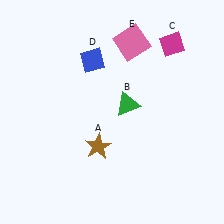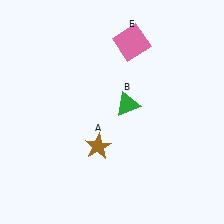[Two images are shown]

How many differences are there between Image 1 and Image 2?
There are 2 differences between the two images.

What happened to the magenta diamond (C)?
The magenta diamond (C) was removed in Image 2. It was in the top-right area of Image 1.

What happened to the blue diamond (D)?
The blue diamond (D) was removed in Image 2. It was in the top-left area of Image 1.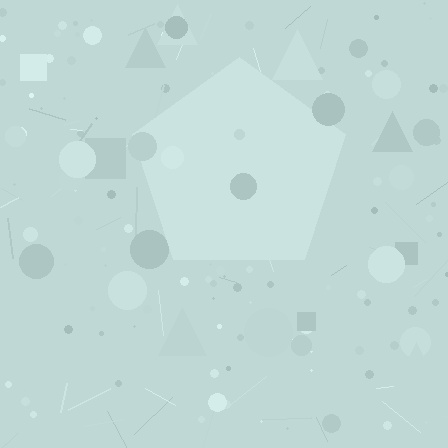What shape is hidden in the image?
A pentagon is hidden in the image.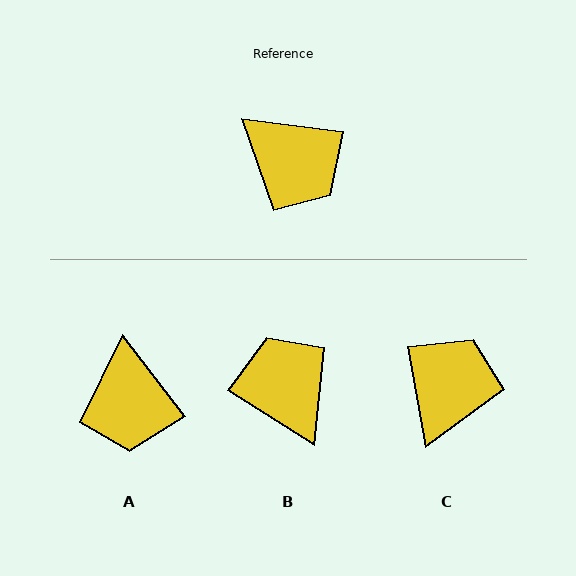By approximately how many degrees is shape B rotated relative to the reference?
Approximately 155 degrees counter-clockwise.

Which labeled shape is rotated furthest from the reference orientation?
B, about 155 degrees away.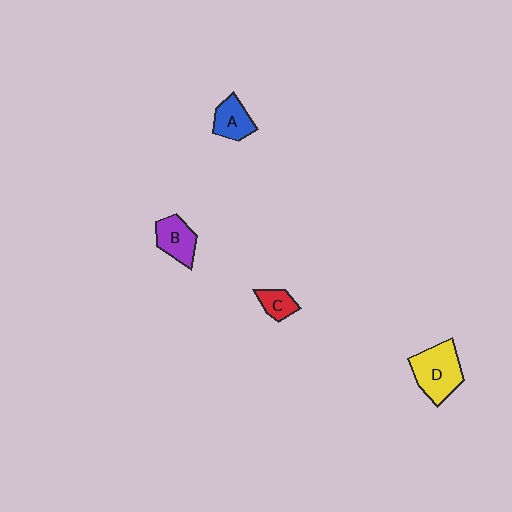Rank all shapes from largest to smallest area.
From largest to smallest: D (yellow), B (purple), A (blue), C (red).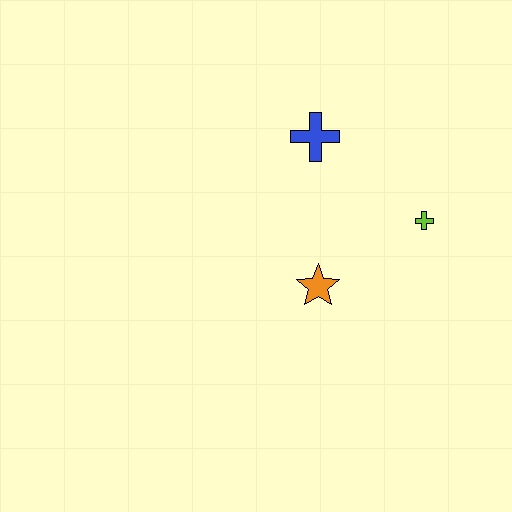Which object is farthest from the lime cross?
The blue cross is farthest from the lime cross.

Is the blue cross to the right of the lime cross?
No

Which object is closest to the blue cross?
The lime cross is closest to the blue cross.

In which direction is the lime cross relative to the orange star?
The lime cross is to the right of the orange star.